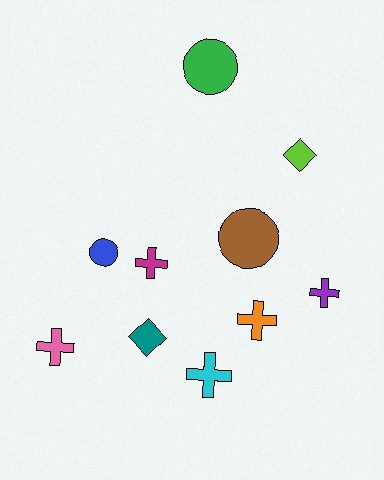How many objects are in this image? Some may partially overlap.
There are 10 objects.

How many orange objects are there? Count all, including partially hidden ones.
There is 1 orange object.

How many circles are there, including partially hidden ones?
There are 3 circles.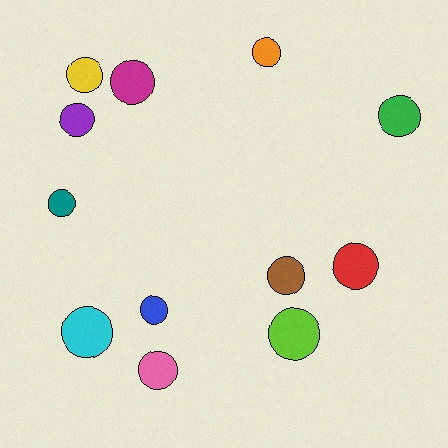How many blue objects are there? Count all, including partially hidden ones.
There is 1 blue object.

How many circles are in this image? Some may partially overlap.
There are 12 circles.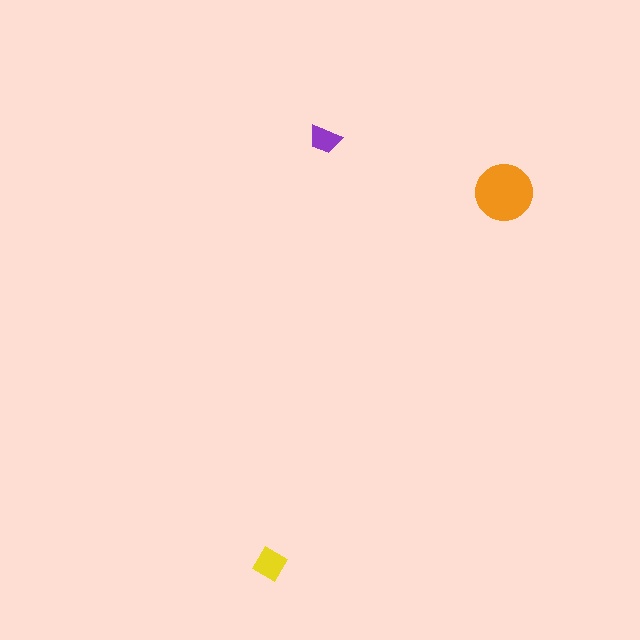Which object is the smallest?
The purple trapezoid.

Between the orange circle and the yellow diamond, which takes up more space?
The orange circle.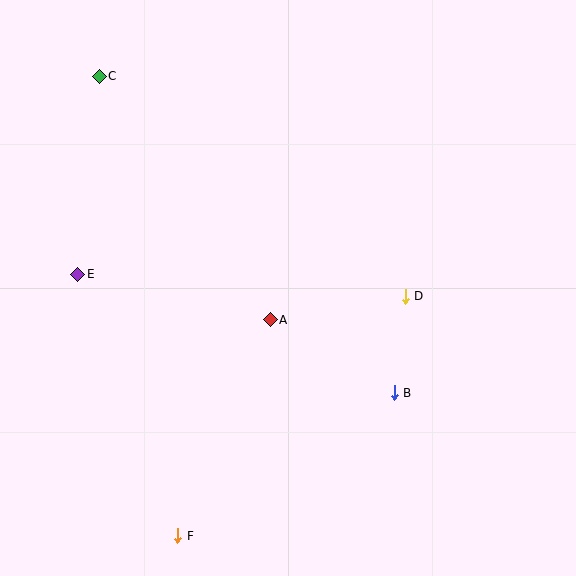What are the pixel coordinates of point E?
Point E is at (78, 274).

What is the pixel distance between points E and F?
The distance between E and F is 280 pixels.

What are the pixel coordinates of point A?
Point A is at (270, 320).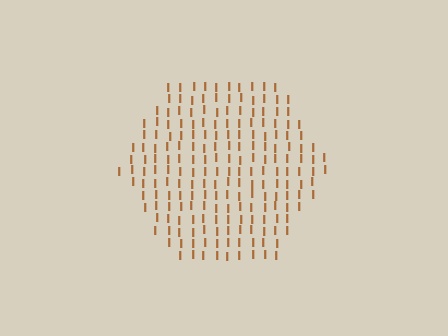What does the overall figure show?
The overall figure shows a hexagon.